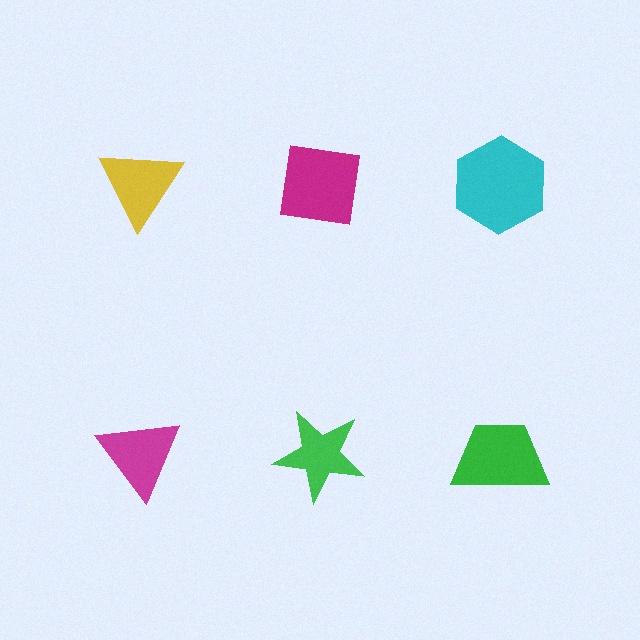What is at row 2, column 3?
A green trapezoid.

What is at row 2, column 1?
A magenta triangle.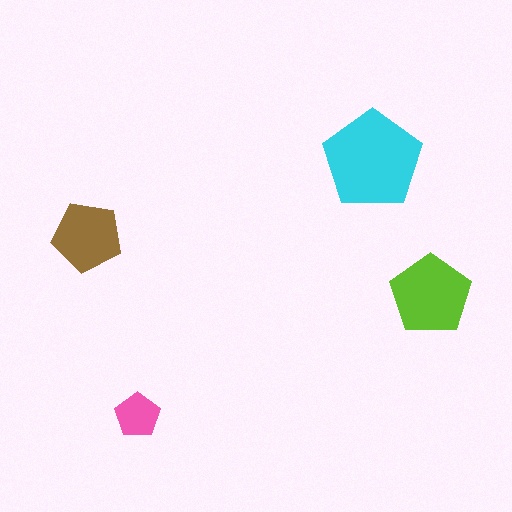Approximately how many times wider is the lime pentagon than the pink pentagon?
About 2 times wider.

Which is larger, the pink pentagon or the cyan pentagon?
The cyan one.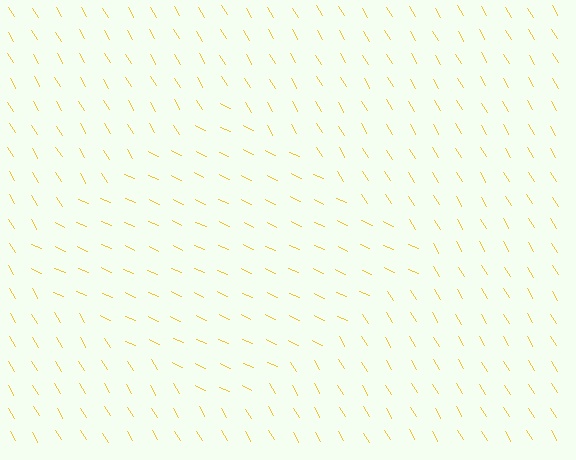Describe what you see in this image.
The image is filled with small yellow line segments. A diamond region in the image has lines oriented differently from the surrounding lines, creating a visible texture boundary.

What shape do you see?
I see a diamond.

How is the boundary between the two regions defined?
The boundary is defined purely by a change in line orientation (approximately 34 degrees difference). All lines are the same color and thickness.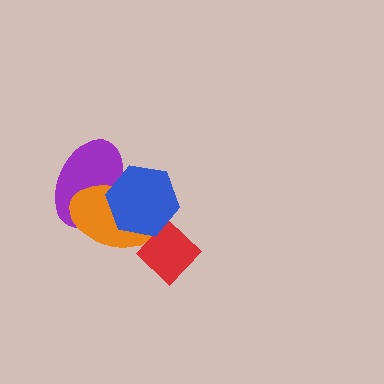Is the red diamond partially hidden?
Yes, it is partially covered by another shape.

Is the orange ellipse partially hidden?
Yes, it is partially covered by another shape.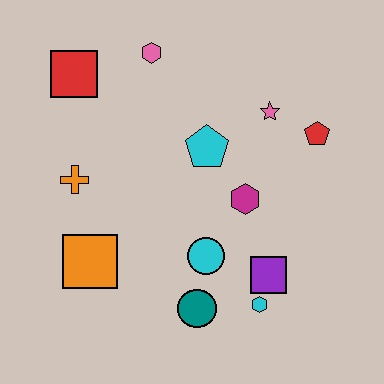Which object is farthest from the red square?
The cyan hexagon is farthest from the red square.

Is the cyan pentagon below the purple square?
No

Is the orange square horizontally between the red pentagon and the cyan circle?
No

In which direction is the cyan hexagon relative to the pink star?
The cyan hexagon is below the pink star.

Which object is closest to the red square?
The pink hexagon is closest to the red square.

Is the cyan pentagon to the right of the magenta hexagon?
No